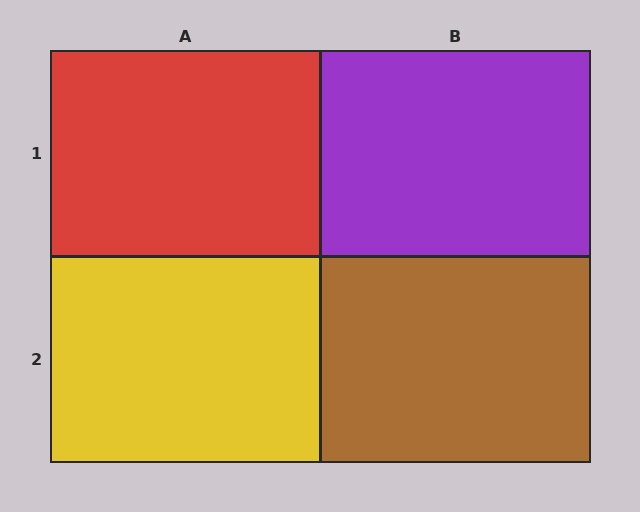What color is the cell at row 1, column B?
Purple.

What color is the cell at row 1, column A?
Red.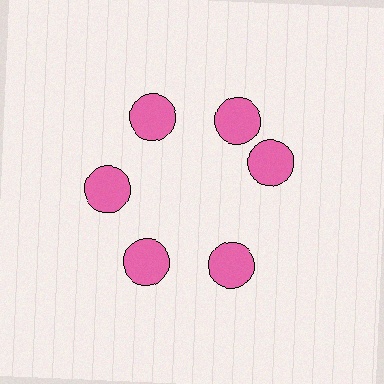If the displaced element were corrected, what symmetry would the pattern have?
It would have 6-fold rotational symmetry — the pattern would map onto itself every 60 degrees.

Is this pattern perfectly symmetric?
No. The 6 pink circles are arranged in a ring, but one element near the 3 o'clock position is rotated out of alignment along the ring, breaking the 6-fold rotational symmetry.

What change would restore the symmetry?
The symmetry would be restored by rotating it back into even spacing with its neighbors so that all 6 circles sit at equal angles and equal distance from the center.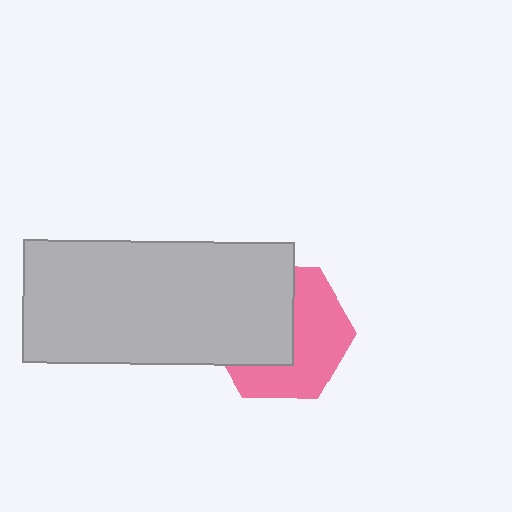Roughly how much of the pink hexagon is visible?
About half of it is visible (roughly 51%).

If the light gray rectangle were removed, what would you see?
You would see the complete pink hexagon.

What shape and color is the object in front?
The object in front is a light gray rectangle.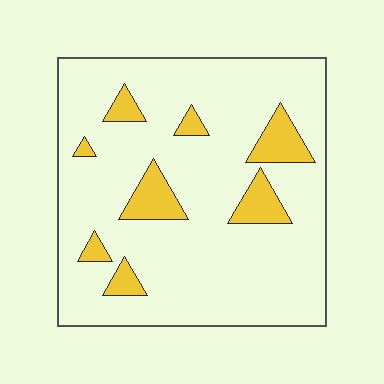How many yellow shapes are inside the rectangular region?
8.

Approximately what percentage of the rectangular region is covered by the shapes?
Approximately 15%.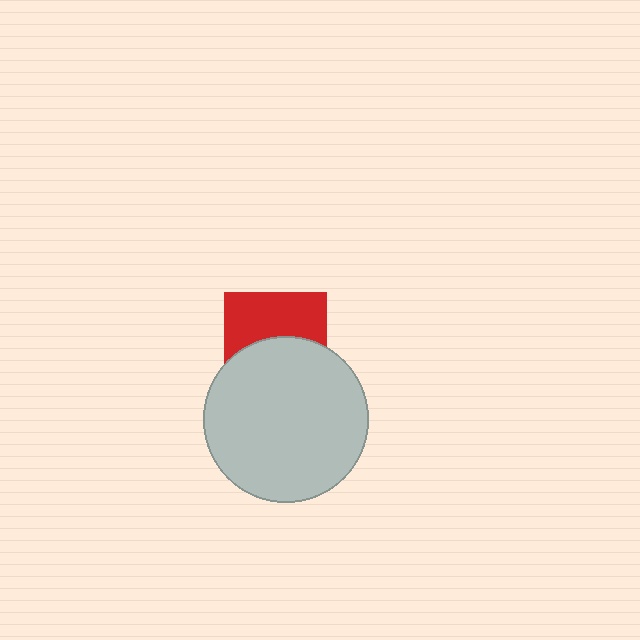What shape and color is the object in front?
The object in front is a light gray circle.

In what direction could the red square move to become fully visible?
The red square could move up. That would shift it out from behind the light gray circle entirely.